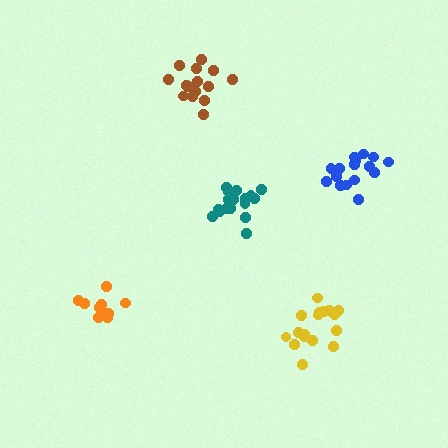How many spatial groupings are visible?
There are 5 spatial groupings.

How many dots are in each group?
Group 1: 11 dots, Group 2: 15 dots, Group 3: 17 dots, Group 4: 17 dots, Group 5: 17 dots (77 total).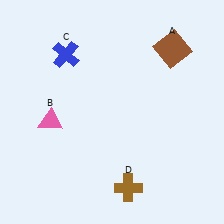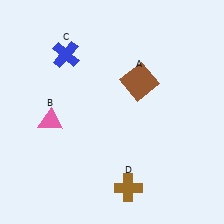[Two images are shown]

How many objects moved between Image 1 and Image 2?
1 object moved between the two images.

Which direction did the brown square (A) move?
The brown square (A) moved left.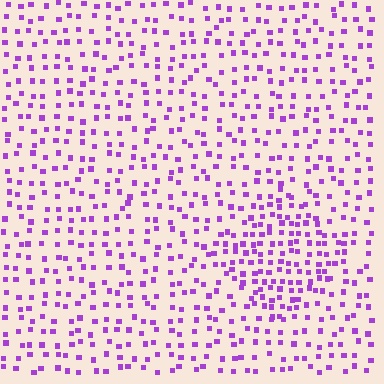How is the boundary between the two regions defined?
The boundary is defined by a change in element density (approximately 1.9x ratio). All elements are the same color, size, and shape.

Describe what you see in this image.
The image contains small purple elements arranged at two different densities. A diamond-shaped region is visible where the elements are more densely packed than the surrounding area.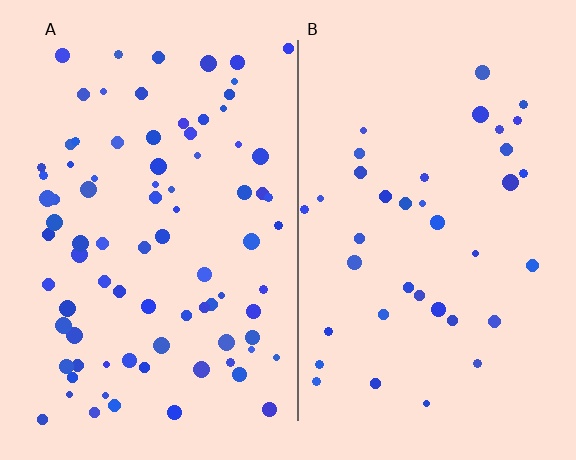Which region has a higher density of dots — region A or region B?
A (the left).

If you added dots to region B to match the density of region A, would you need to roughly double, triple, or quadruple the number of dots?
Approximately double.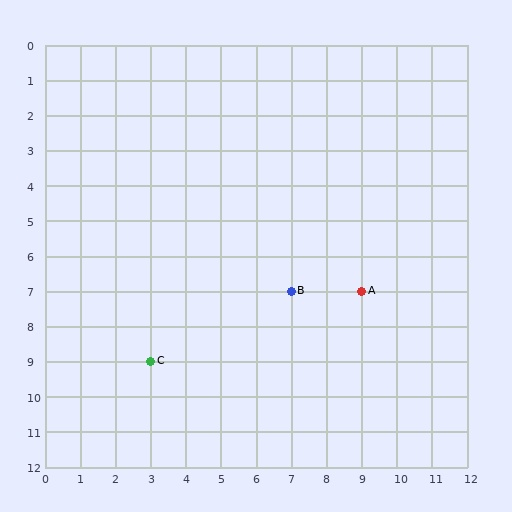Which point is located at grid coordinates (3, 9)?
Point C is at (3, 9).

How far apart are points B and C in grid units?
Points B and C are 4 columns and 2 rows apart (about 4.5 grid units diagonally).